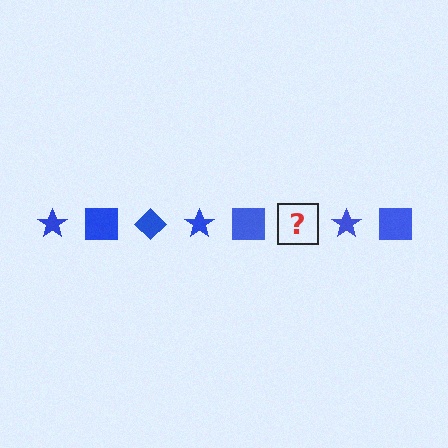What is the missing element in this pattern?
The missing element is a blue diamond.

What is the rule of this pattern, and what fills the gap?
The rule is that the pattern cycles through star, square, diamond shapes in blue. The gap should be filled with a blue diamond.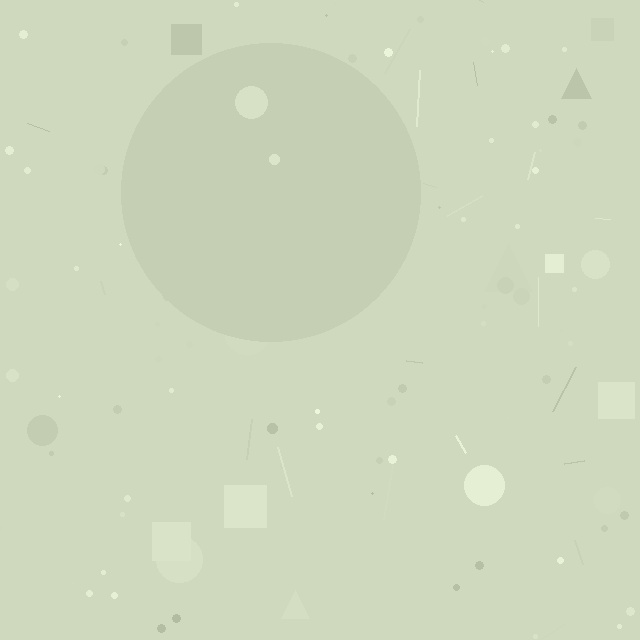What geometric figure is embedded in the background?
A circle is embedded in the background.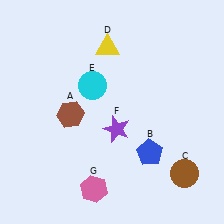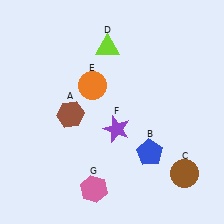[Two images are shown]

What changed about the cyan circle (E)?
In Image 1, E is cyan. In Image 2, it changed to orange.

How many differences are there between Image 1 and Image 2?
There are 2 differences between the two images.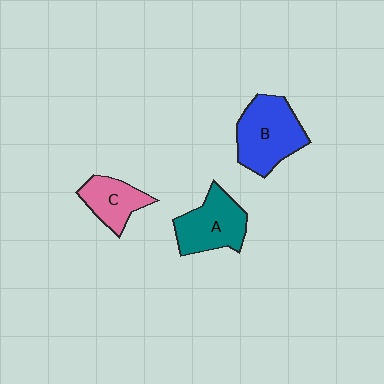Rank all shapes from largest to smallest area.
From largest to smallest: B (blue), A (teal), C (pink).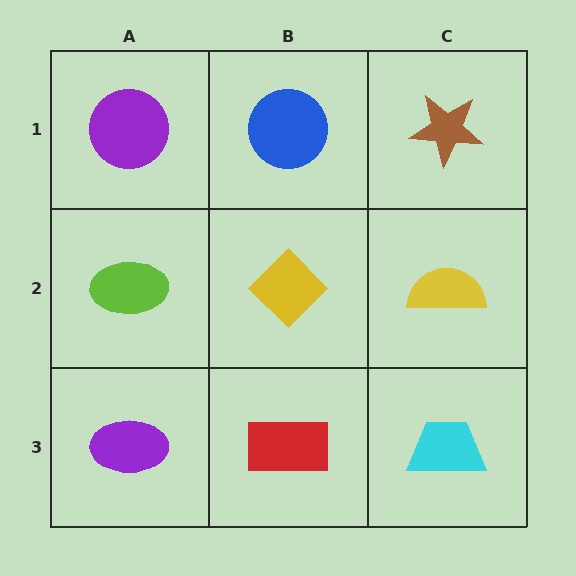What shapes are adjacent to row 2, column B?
A blue circle (row 1, column B), a red rectangle (row 3, column B), a lime ellipse (row 2, column A), a yellow semicircle (row 2, column C).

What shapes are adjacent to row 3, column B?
A yellow diamond (row 2, column B), a purple ellipse (row 3, column A), a cyan trapezoid (row 3, column C).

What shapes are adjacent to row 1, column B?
A yellow diamond (row 2, column B), a purple circle (row 1, column A), a brown star (row 1, column C).